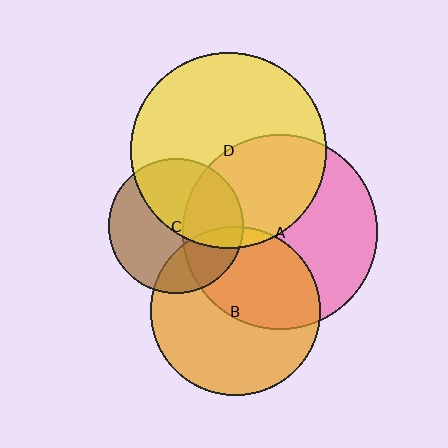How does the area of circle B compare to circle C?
Approximately 1.6 times.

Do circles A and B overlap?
Yes.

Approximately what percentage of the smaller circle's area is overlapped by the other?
Approximately 45%.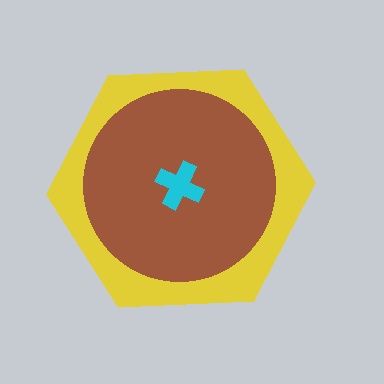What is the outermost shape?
The yellow hexagon.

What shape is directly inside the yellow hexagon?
The brown circle.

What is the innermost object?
The cyan cross.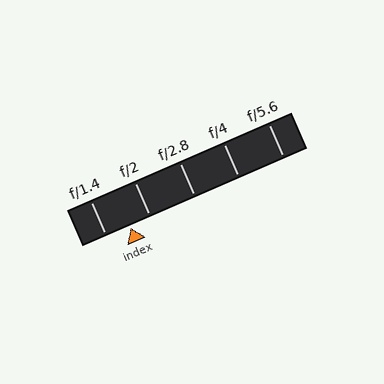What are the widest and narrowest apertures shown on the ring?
The widest aperture shown is f/1.4 and the narrowest is f/5.6.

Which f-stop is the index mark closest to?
The index mark is closest to f/2.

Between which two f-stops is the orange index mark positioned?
The index mark is between f/1.4 and f/2.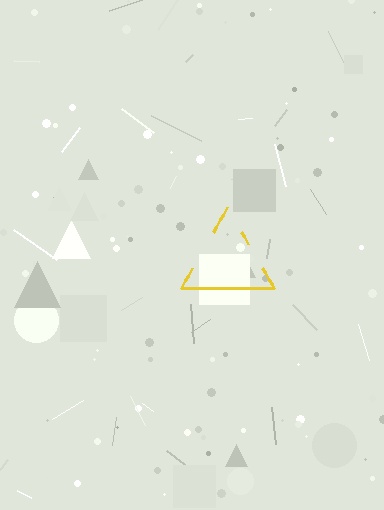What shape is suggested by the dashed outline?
The dashed outline suggests a triangle.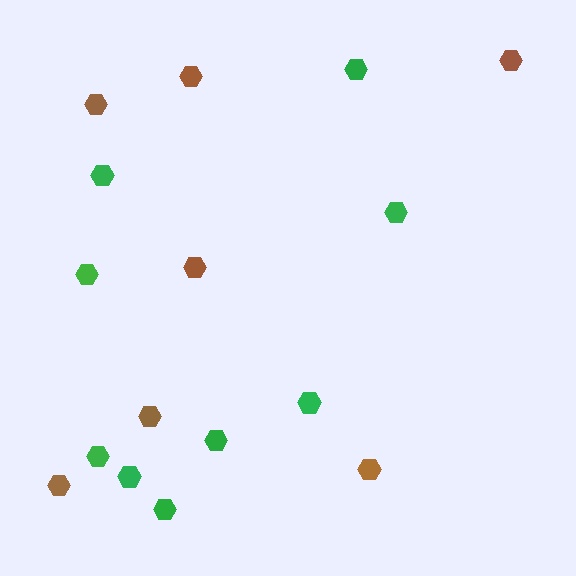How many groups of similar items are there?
There are 2 groups: one group of green hexagons (9) and one group of brown hexagons (7).